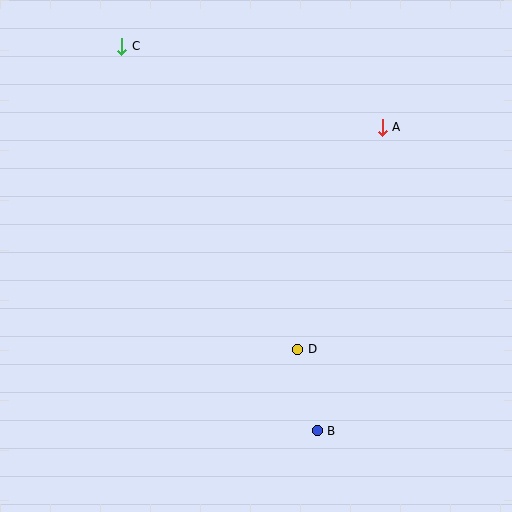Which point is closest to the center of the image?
Point D at (298, 349) is closest to the center.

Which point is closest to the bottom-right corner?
Point B is closest to the bottom-right corner.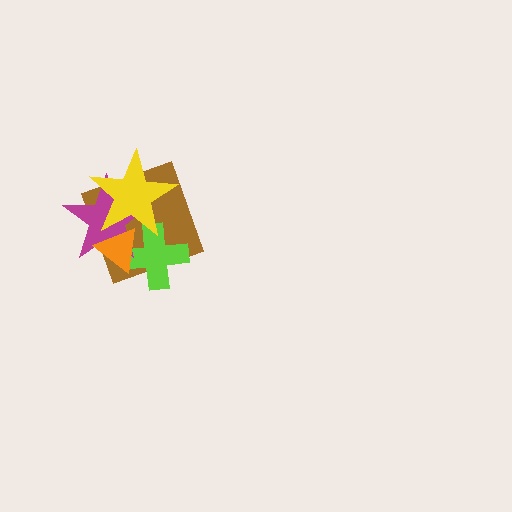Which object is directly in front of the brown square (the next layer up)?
The lime cross is directly in front of the brown square.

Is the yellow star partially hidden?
No, no other shape covers it.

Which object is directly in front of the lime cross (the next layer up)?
The magenta star is directly in front of the lime cross.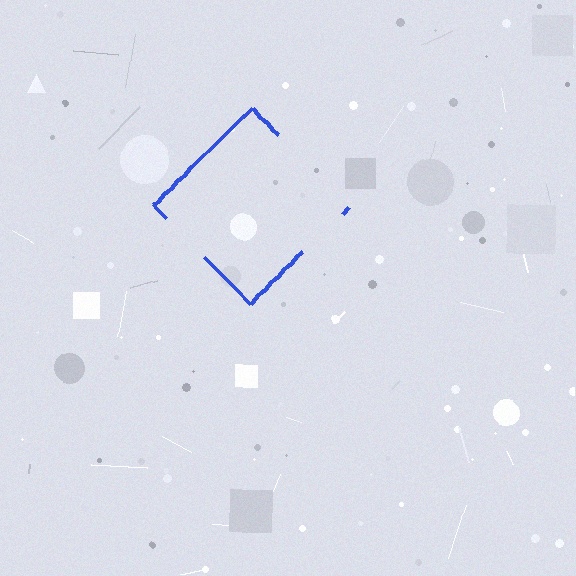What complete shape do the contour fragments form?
The contour fragments form a diamond.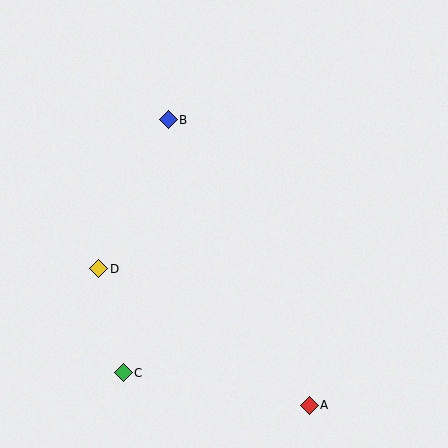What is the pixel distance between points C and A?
The distance between C and A is 189 pixels.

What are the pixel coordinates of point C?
Point C is at (123, 373).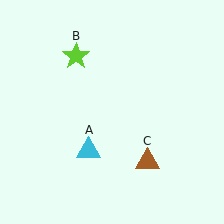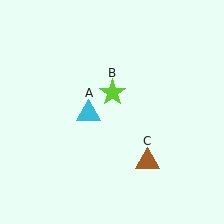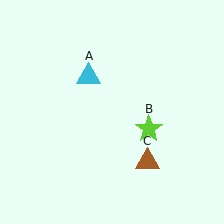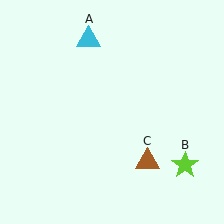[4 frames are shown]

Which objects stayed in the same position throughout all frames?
Brown triangle (object C) remained stationary.